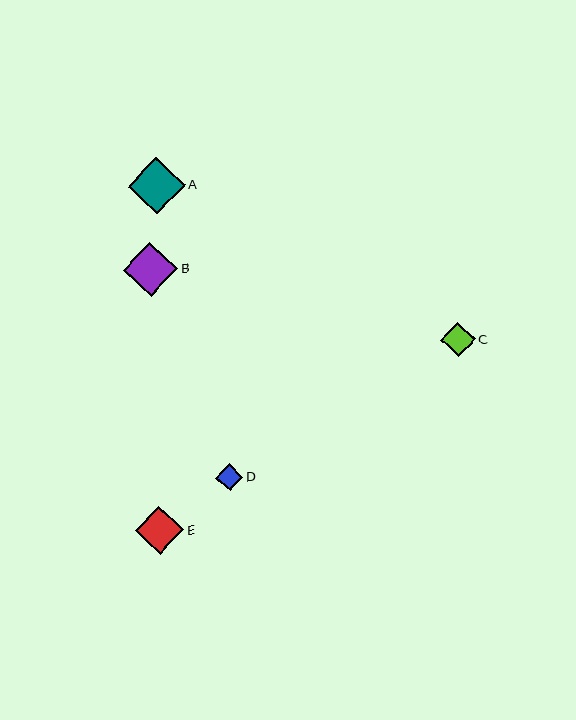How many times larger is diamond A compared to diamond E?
Diamond A is approximately 1.2 times the size of diamond E.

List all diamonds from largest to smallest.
From largest to smallest: A, B, E, C, D.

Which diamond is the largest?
Diamond A is the largest with a size of approximately 57 pixels.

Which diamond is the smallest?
Diamond D is the smallest with a size of approximately 27 pixels.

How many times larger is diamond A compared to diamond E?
Diamond A is approximately 1.2 times the size of diamond E.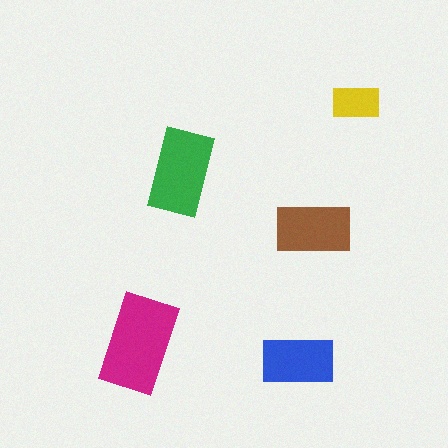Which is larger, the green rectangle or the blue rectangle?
The green one.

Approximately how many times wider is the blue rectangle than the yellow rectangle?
About 1.5 times wider.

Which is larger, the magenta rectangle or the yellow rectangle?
The magenta one.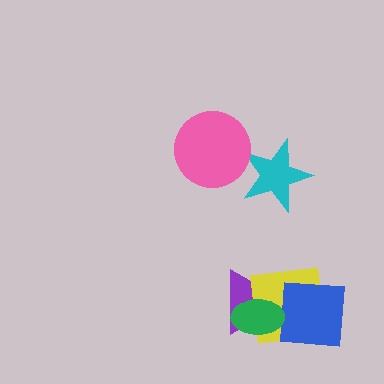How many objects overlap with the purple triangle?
2 objects overlap with the purple triangle.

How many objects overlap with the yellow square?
3 objects overlap with the yellow square.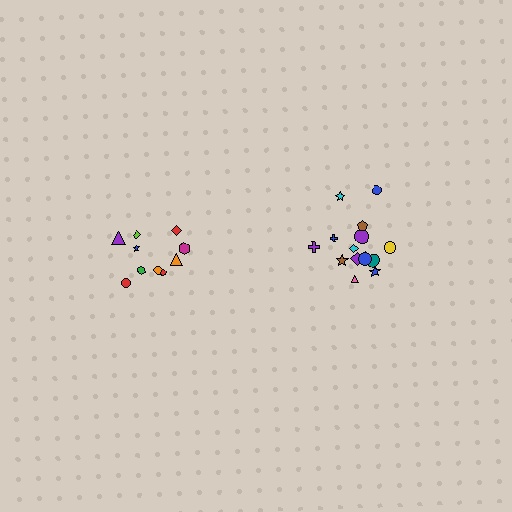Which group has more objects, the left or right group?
The right group.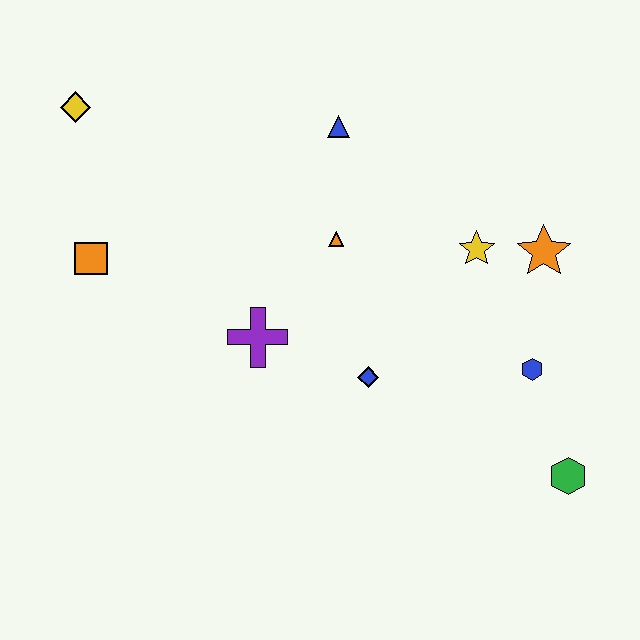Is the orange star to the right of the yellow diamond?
Yes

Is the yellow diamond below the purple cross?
No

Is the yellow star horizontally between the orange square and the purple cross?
No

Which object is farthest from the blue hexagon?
The yellow diamond is farthest from the blue hexagon.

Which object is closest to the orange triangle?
The blue triangle is closest to the orange triangle.